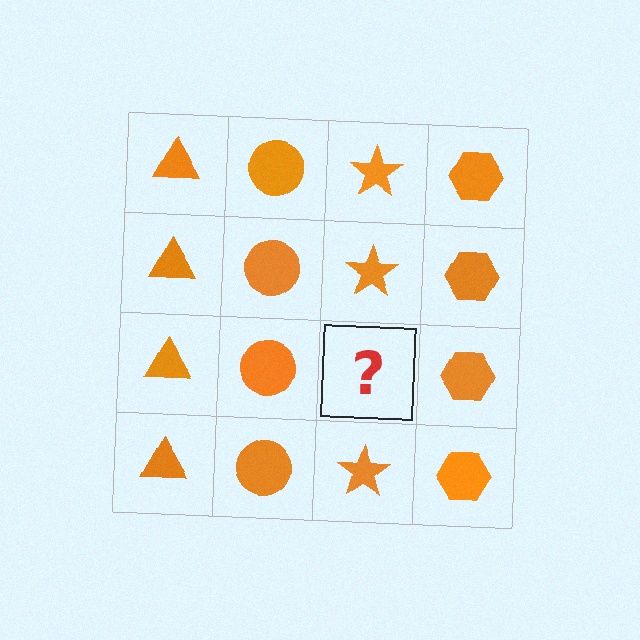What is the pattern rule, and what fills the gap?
The rule is that each column has a consistent shape. The gap should be filled with an orange star.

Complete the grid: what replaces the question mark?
The question mark should be replaced with an orange star.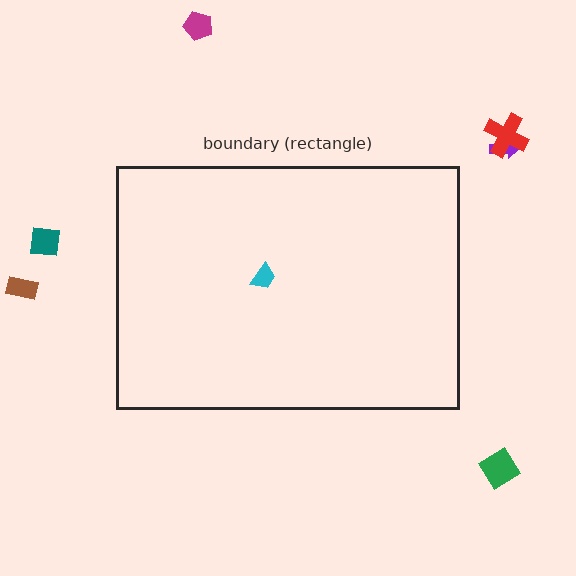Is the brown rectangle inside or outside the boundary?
Outside.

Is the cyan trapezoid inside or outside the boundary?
Inside.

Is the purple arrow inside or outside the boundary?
Outside.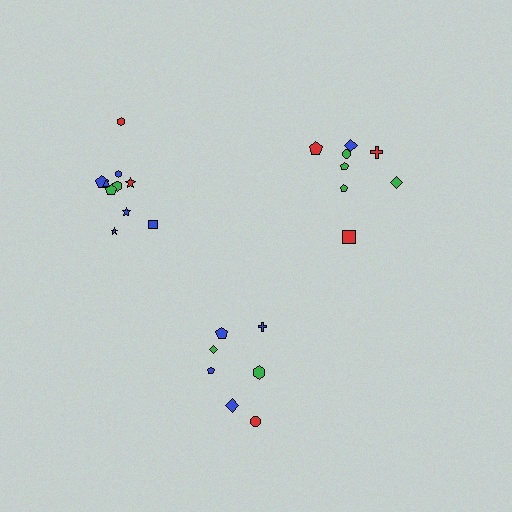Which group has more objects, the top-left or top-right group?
The top-left group.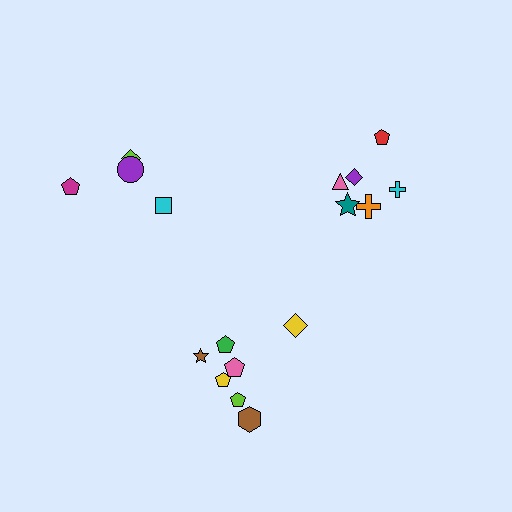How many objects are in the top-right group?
There are 6 objects.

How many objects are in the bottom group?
There are 7 objects.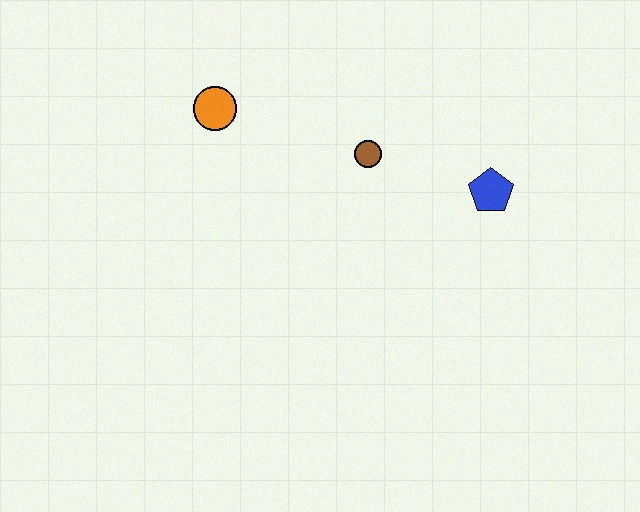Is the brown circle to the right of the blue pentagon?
No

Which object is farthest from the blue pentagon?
The orange circle is farthest from the blue pentagon.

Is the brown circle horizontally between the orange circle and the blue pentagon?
Yes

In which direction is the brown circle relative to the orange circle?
The brown circle is to the right of the orange circle.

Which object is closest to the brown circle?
The blue pentagon is closest to the brown circle.